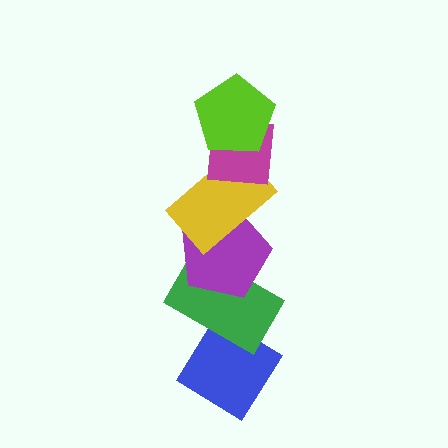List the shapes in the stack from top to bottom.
From top to bottom: the lime pentagon, the magenta square, the yellow rectangle, the purple pentagon, the green rectangle, the blue diamond.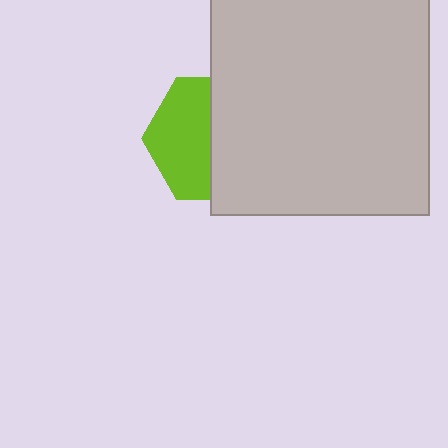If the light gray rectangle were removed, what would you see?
You would see the complete lime hexagon.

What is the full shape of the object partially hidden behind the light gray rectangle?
The partially hidden object is a lime hexagon.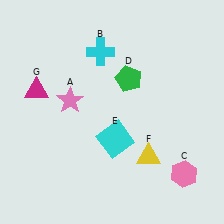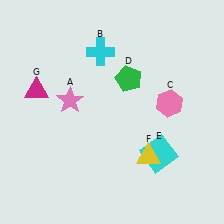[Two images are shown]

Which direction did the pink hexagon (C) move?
The pink hexagon (C) moved up.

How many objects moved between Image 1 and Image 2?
2 objects moved between the two images.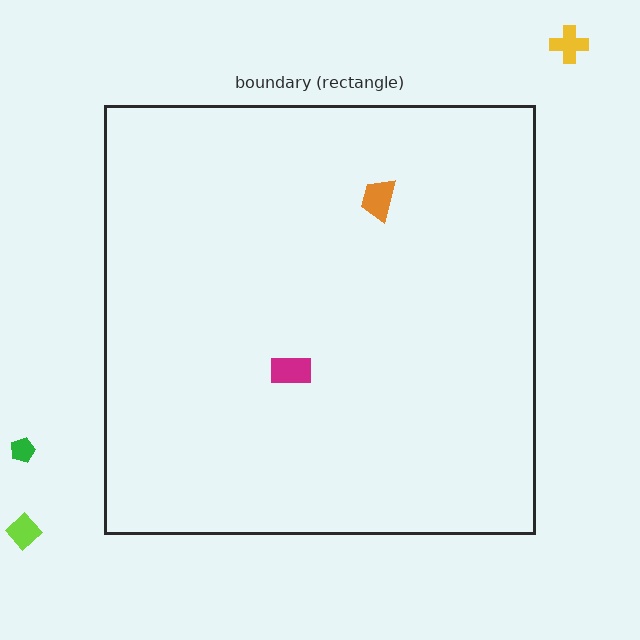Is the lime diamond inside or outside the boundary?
Outside.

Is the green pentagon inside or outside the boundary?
Outside.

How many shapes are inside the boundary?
2 inside, 3 outside.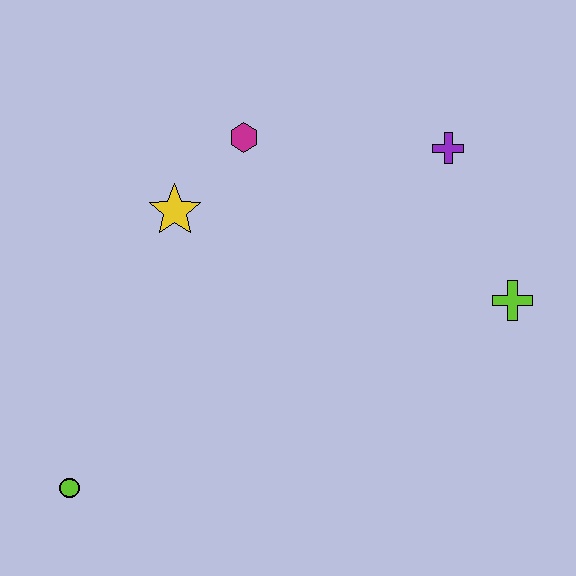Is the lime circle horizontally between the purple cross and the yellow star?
No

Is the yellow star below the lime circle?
No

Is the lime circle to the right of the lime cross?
No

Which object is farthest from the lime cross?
The lime circle is farthest from the lime cross.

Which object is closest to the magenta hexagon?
The yellow star is closest to the magenta hexagon.